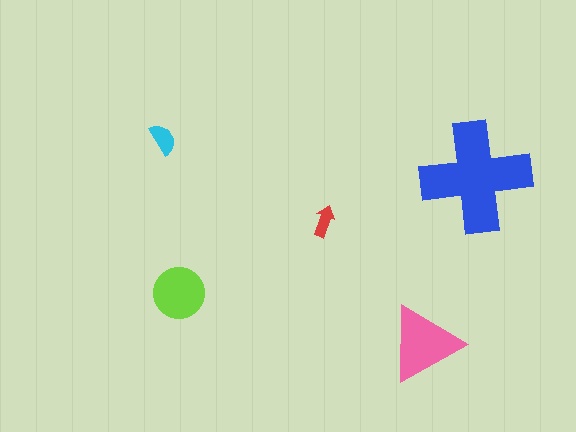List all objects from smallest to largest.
The red arrow, the cyan semicircle, the lime circle, the pink triangle, the blue cross.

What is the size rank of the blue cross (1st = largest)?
1st.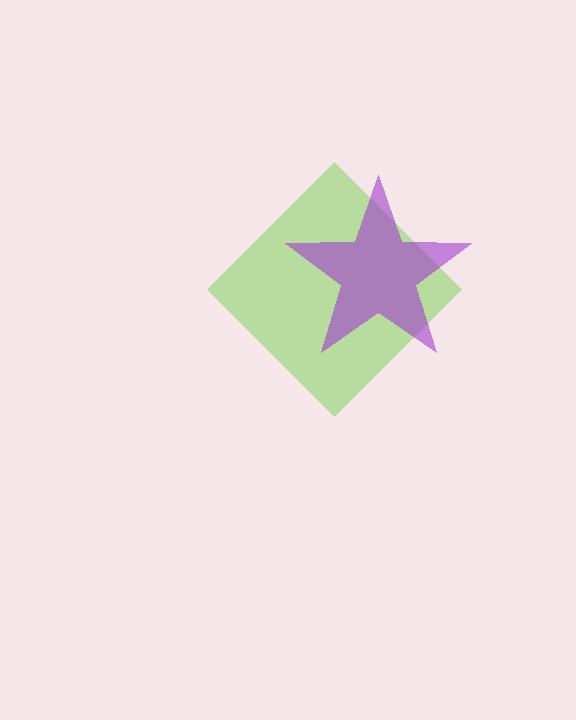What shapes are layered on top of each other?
The layered shapes are: a lime diamond, a purple star.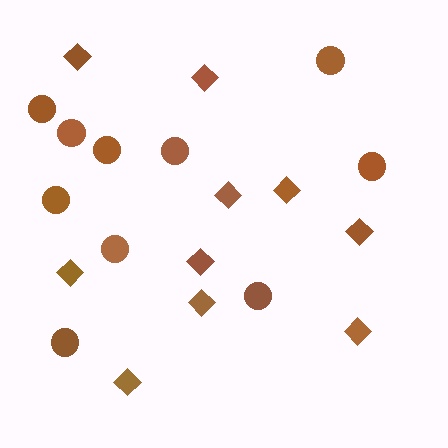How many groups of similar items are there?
There are 2 groups: one group of circles (10) and one group of diamonds (10).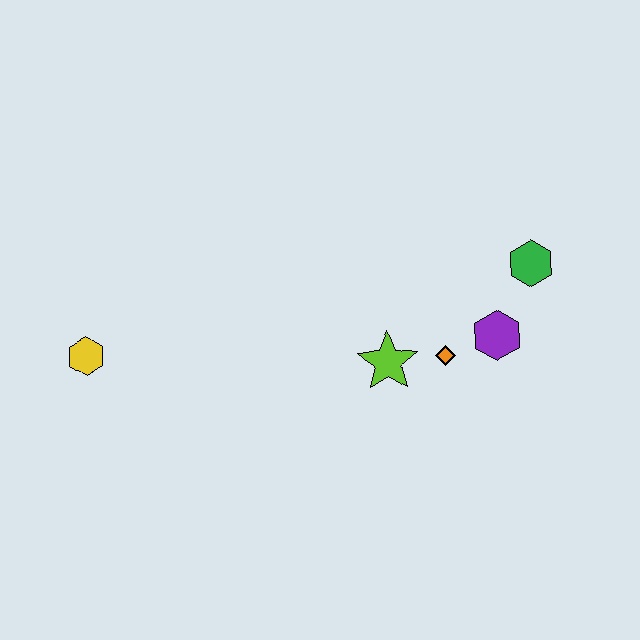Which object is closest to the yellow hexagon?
The lime star is closest to the yellow hexagon.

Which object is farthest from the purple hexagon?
The yellow hexagon is farthest from the purple hexagon.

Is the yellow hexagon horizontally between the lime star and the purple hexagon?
No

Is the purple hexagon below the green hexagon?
Yes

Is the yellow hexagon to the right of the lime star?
No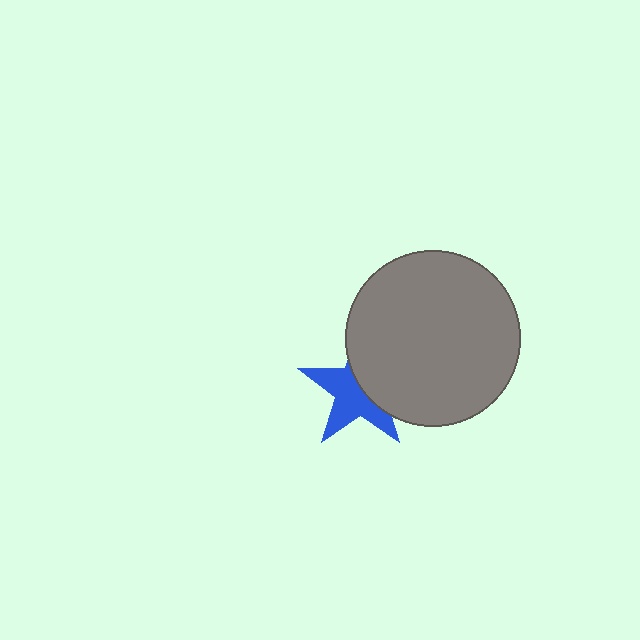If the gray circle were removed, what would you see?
You would see the complete blue star.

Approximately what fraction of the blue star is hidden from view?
Roughly 44% of the blue star is hidden behind the gray circle.